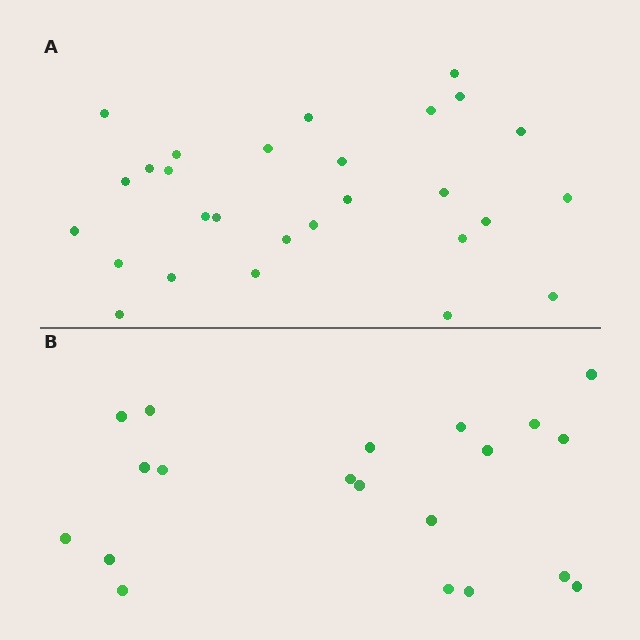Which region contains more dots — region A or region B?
Region A (the top region) has more dots.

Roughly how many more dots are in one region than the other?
Region A has roughly 8 or so more dots than region B.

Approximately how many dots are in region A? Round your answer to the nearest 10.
About 30 dots. (The exact count is 28, which rounds to 30.)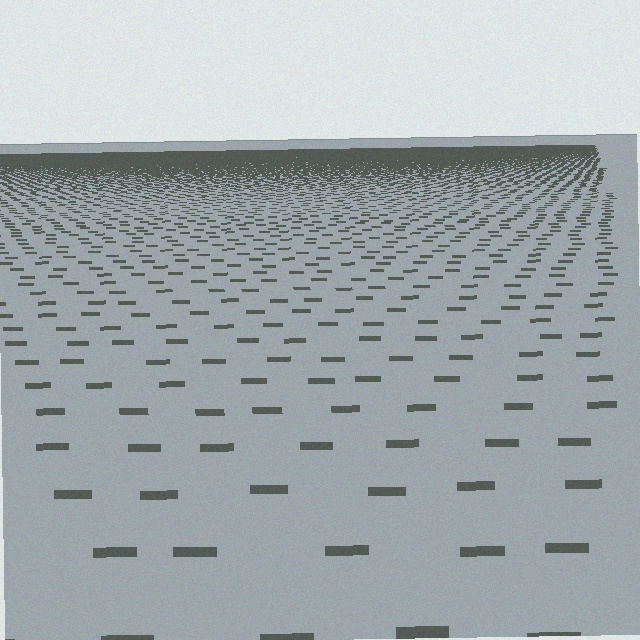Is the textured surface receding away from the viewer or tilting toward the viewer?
The surface is receding away from the viewer. Texture elements get smaller and denser toward the top.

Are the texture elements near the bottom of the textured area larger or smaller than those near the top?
Larger. Near the bottom, elements are closer to the viewer and appear at a bigger on-screen size.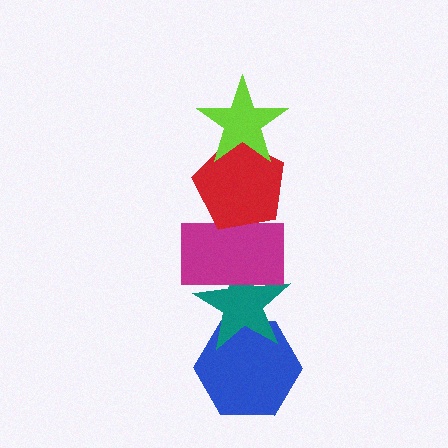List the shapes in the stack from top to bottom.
From top to bottom: the lime star, the red pentagon, the magenta rectangle, the teal star, the blue hexagon.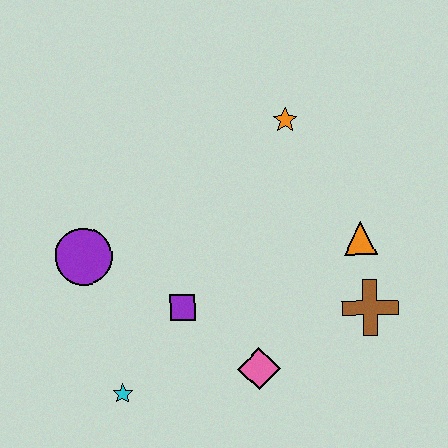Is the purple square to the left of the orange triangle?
Yes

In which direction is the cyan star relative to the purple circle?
The cyan star is below the purple circle.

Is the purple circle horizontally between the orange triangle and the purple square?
No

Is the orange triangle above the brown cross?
Yes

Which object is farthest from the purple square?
The orange star is farthest from the purple square.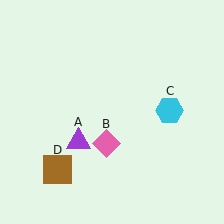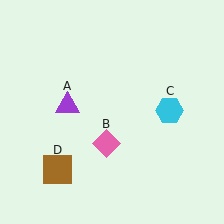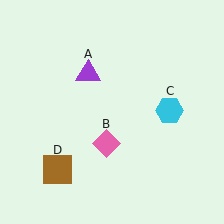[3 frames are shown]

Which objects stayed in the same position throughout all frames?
Pink diamond (object B) and cyan hexagon (object C) and brown square (object D) remained stationary.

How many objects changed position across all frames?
1 object changed position: purple triangle (object A).